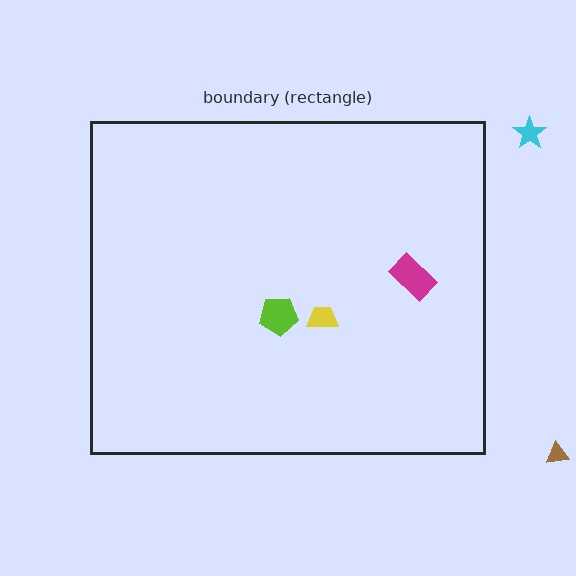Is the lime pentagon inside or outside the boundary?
Inside.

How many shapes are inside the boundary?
3 inside, 2 outside.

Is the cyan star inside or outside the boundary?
Outside.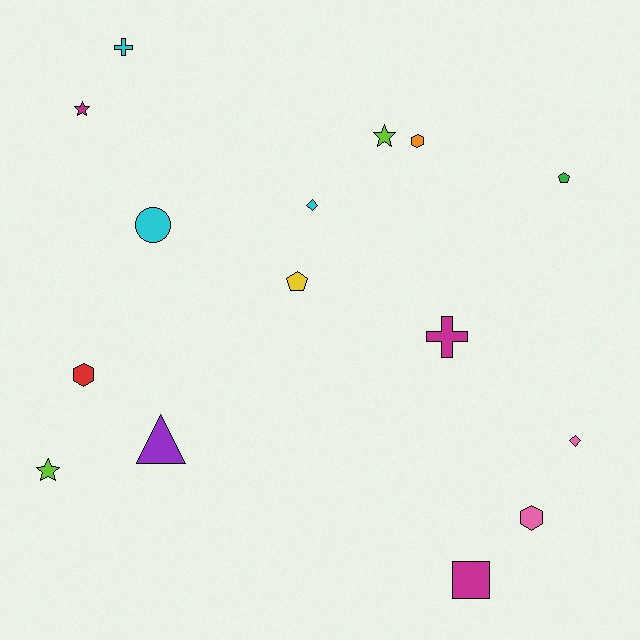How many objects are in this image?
There are 15 objects.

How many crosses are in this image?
There are 2 crosses.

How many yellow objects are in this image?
There is 1 yellow object.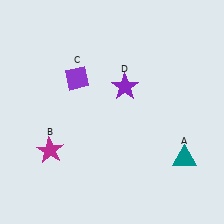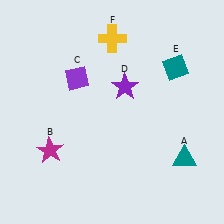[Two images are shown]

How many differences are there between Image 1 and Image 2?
There are 2 differences between the two images.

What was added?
A teal diamond (E), a yellow cross (F) were added in Image 2.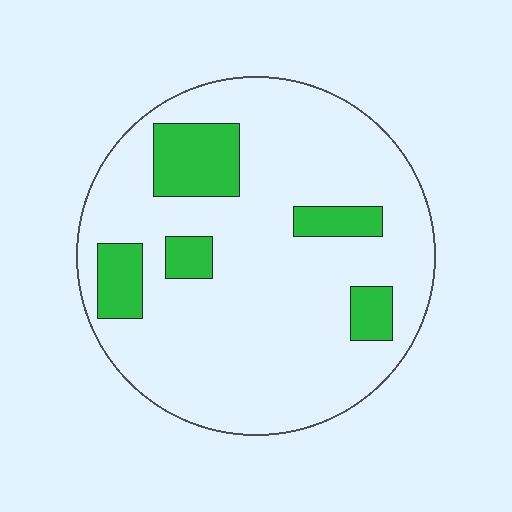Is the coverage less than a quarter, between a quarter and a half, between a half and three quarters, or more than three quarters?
Less than a quarter.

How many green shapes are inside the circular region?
5.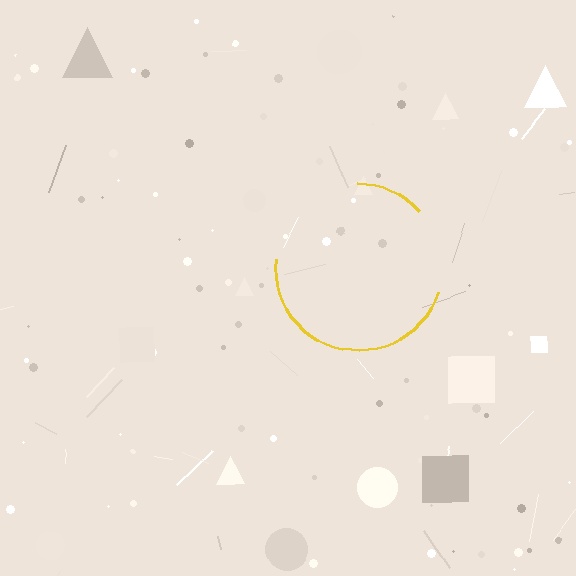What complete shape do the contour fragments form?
The contour fragments form a circle.